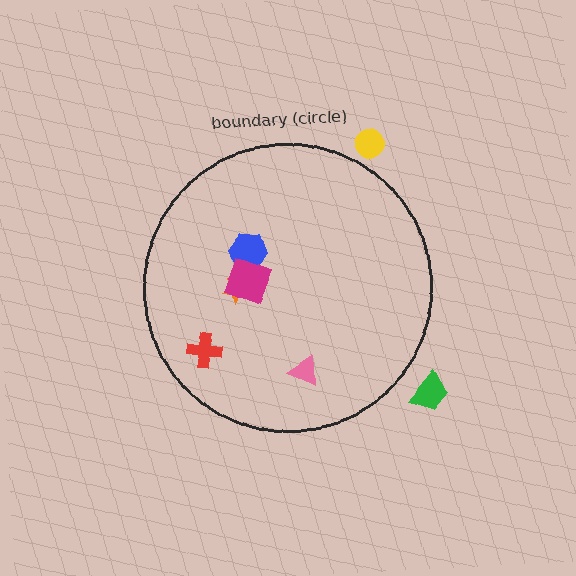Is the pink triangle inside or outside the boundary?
Inside.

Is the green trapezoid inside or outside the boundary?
Outside.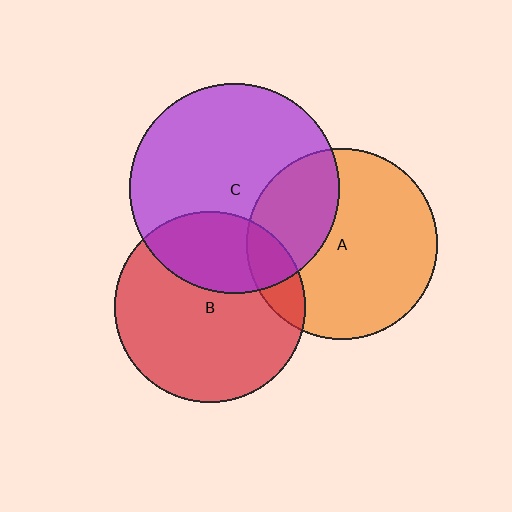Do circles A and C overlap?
Yes.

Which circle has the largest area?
Circle C (purple).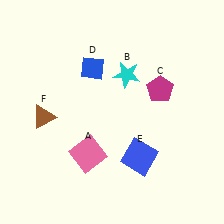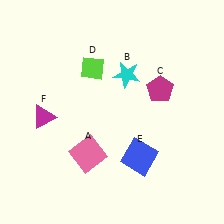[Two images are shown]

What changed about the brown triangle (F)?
In Image 1, F is brown. In Image 2, it changed to magenta.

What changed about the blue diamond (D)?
In Image 1, D is blue. In Image 2, it changed to lime.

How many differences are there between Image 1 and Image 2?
There are 2 differences between the two images.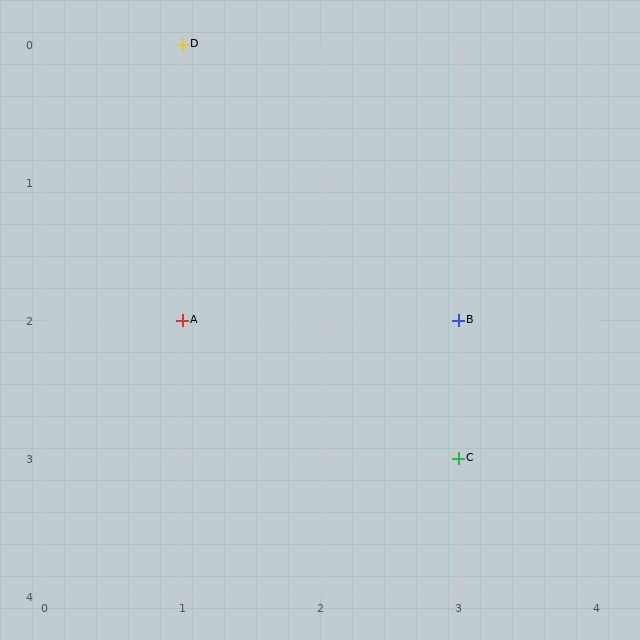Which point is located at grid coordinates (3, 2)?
Point B is at (3, 2).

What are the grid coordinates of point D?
Point D is at grid coordinates (1, 0).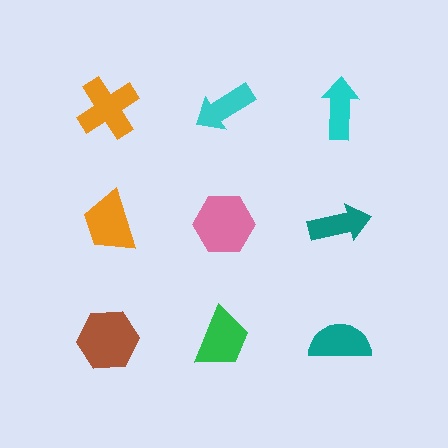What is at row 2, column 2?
A pink hexagon.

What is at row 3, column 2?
A green trapezoid.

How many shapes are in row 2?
3 shapes.